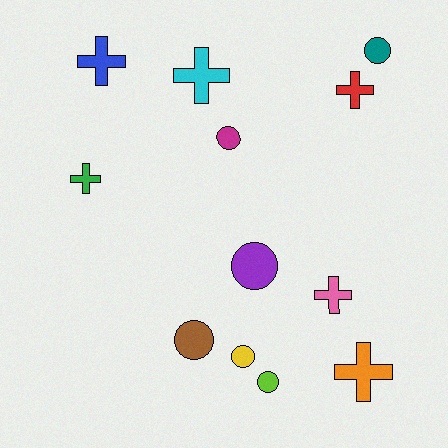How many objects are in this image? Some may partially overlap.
There are 12 objects.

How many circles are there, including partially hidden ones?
There are 6 circles.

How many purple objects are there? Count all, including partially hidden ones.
There is 1 purple object.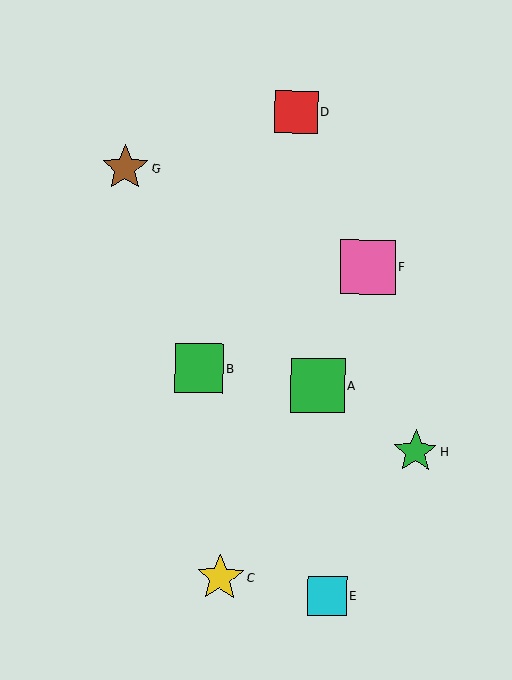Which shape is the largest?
The pink square (labeled F) is the largest.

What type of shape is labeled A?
Shape A is a green square.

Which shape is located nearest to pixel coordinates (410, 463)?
The green star (labeled H) at (416, 451) is nearest to that location.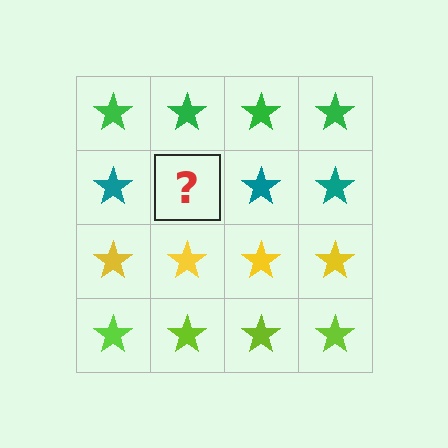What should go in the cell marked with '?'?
The missing cell should contain a teal star.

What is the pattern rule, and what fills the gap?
The rule is that each row has a consistent color. The gap should be filled with a teal star.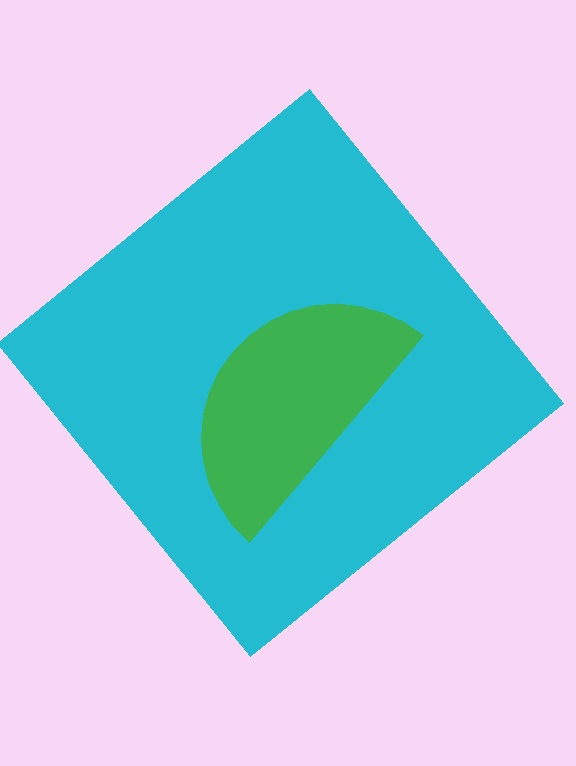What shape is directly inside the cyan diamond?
The green semicircle.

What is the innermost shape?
The green semicircle.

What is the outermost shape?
The cyan diamond.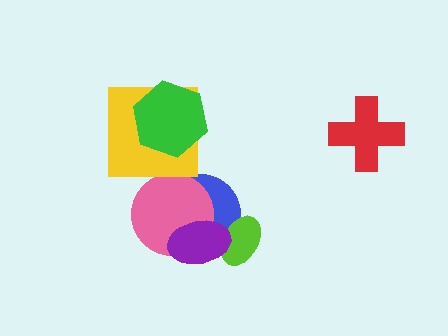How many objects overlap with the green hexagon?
1 object overlaps with the green hexagon.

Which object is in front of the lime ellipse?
The purple ellipse is in front of the lime ellipse.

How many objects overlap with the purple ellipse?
3 objects overlap with the purple ellipse.